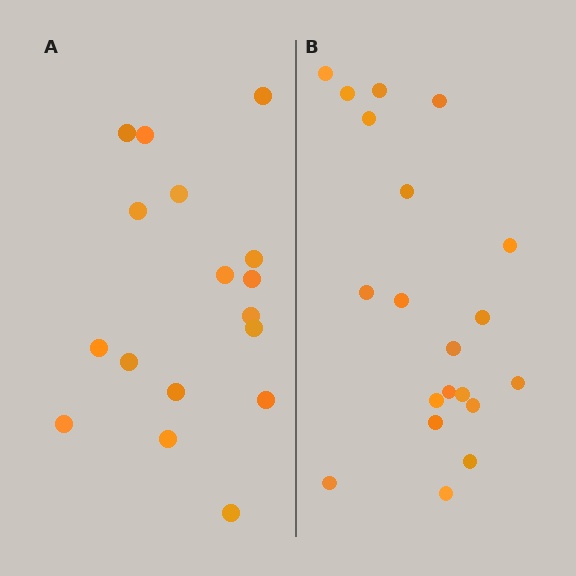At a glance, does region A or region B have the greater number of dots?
Region B (the right region) has more dots.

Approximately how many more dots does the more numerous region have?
Region B has just a few more — roughly 2 or 3 more dots than region A.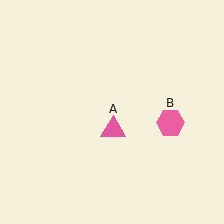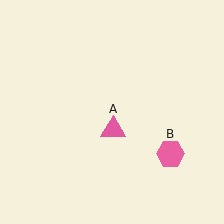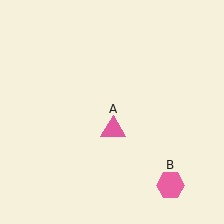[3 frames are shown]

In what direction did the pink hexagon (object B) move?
The pink hexagon (object B) moved down.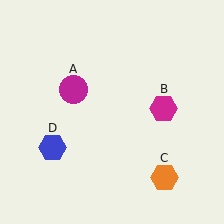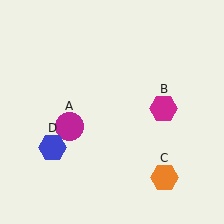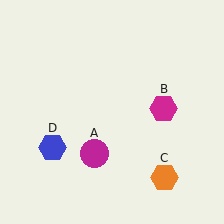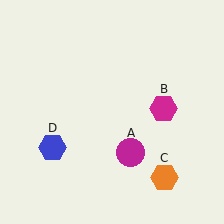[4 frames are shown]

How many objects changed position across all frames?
1 object changed position: magenta circle (object A).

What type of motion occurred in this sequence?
The magenta circle (object A) rotated counterclockwise around the center of the scene.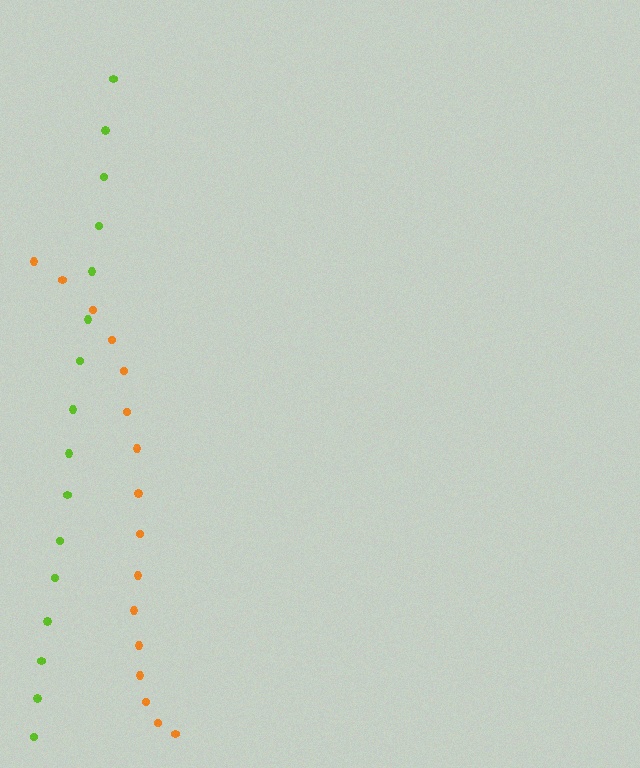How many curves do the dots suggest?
There are 2 distinct paths.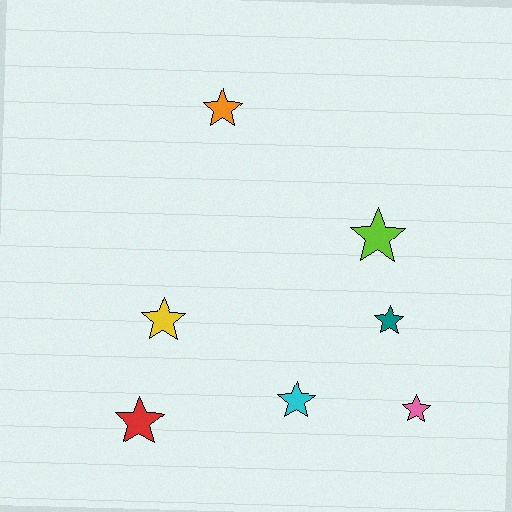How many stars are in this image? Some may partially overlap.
There are 7 stars.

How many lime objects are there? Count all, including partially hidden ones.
There is 1 lime object.